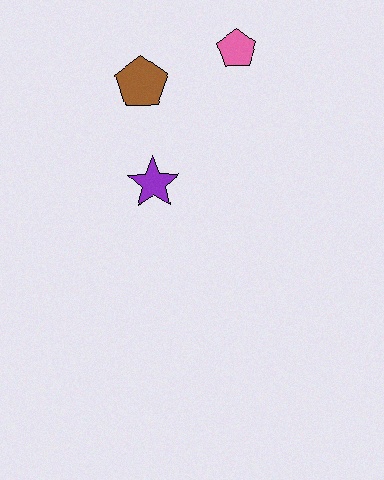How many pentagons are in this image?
There are 2 pentagons.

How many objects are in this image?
There are 3 objects.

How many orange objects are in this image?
There are no orange objects.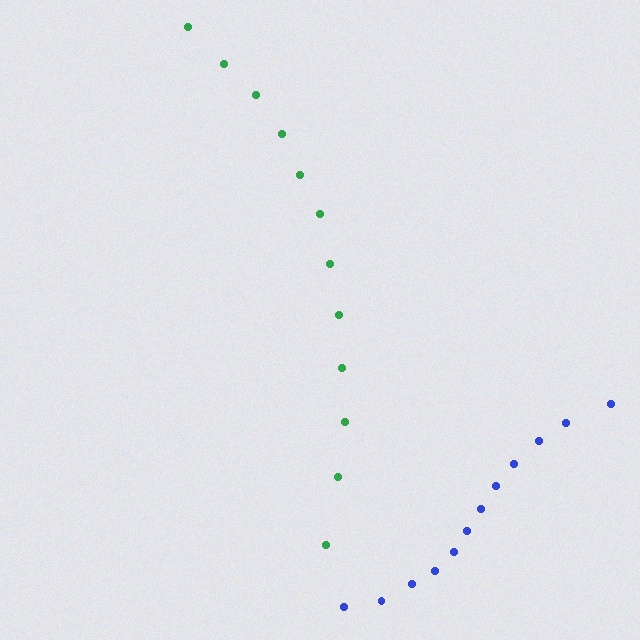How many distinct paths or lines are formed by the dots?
There are 2 distinct paths.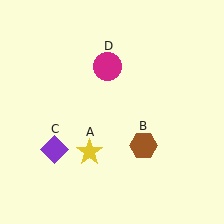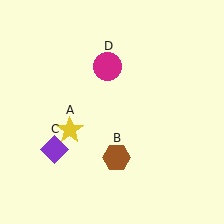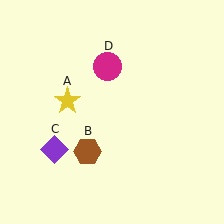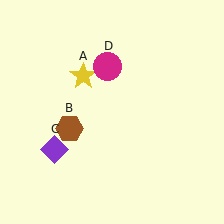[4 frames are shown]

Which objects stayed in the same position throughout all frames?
Purple diamond (object C) and magenta circle (object D) remained stationary.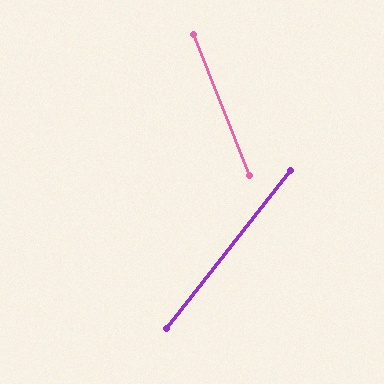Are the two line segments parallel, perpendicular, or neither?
Neither parallel nor perpendicular — they differ by about 60°.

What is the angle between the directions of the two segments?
Approximately 60 degrees.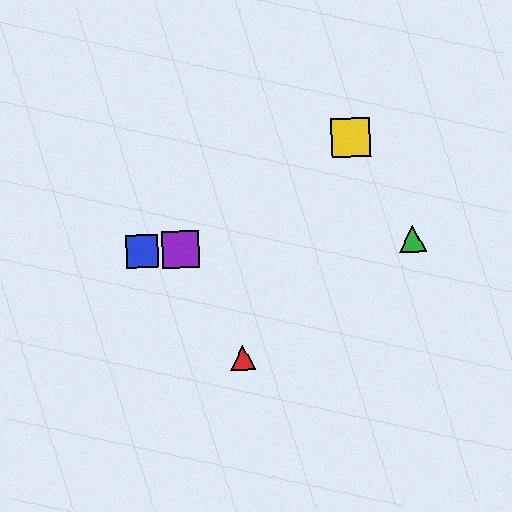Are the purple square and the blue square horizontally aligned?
Yes, both are at y≈250.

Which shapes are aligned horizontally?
The blue square, the green triangle, the purple square are aligned horizontally.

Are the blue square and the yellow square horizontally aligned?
No, the blue square is at y≈251 and the yellow square is at y≈137.